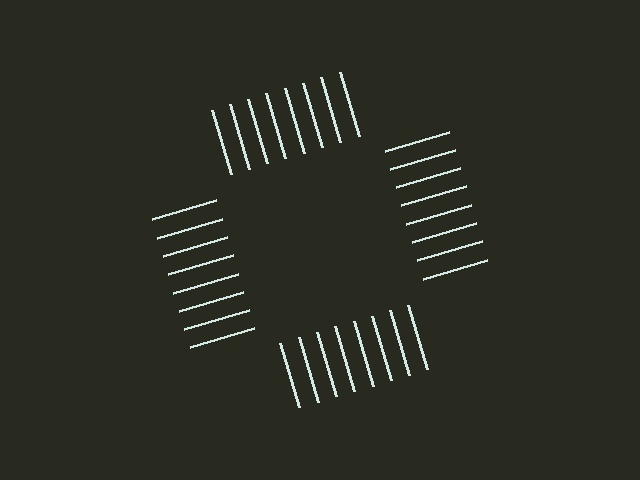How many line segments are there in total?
32 — 8 along each of the 4 edges.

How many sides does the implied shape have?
4 sides — the line-ends trace a square.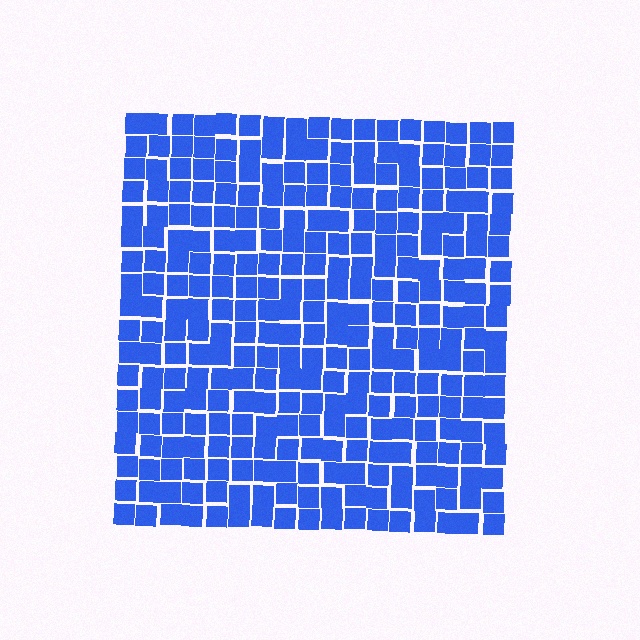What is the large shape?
The large shape is a square.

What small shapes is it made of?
It is made of small squares.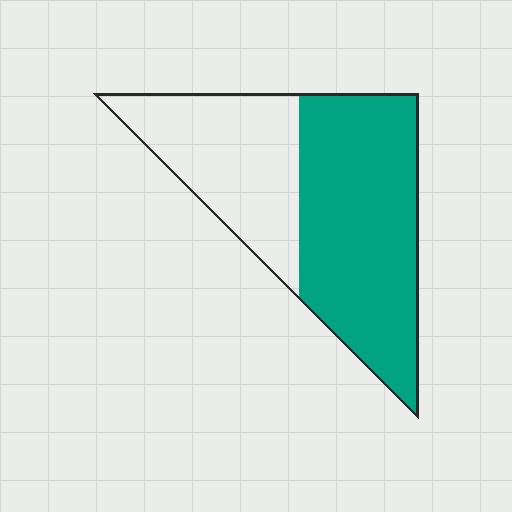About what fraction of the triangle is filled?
About three fifths (3/5).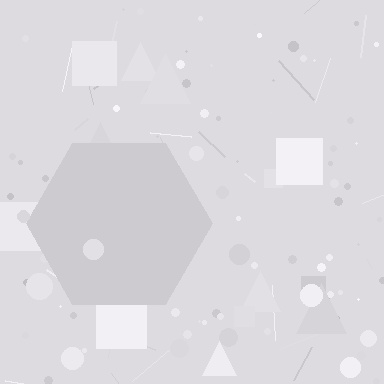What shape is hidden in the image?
A hexagon is hidden in the image.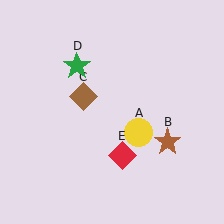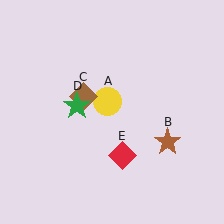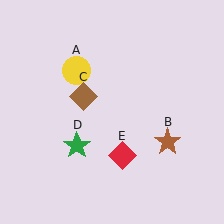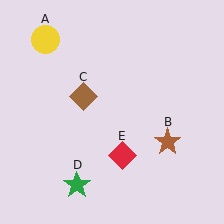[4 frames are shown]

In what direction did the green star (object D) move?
The green star (object D) moved down.